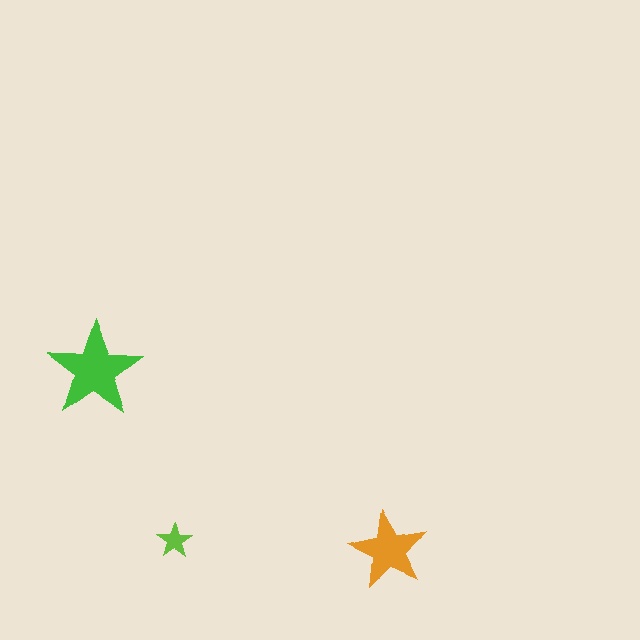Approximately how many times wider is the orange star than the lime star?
About 2 times wider.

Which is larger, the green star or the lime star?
The green one.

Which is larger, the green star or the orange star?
The green one.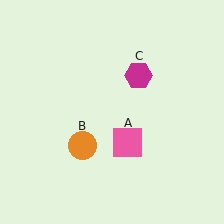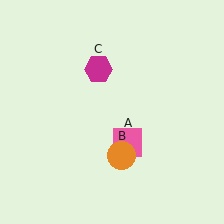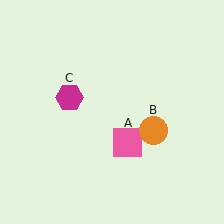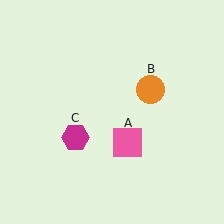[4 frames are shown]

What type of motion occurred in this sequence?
The orange circle (object B), magenta hexagon (object C) rotated counterclockwise around the center of the scene.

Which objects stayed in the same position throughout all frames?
Pink square (object A) remained stationary.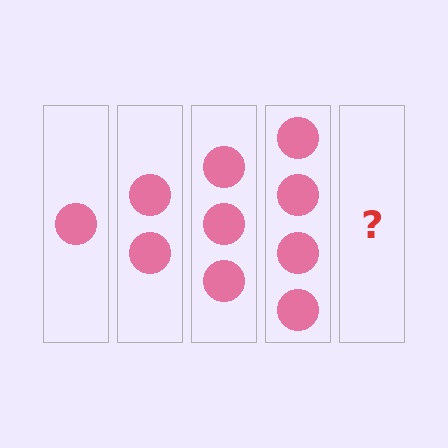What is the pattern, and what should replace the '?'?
The pattern is that each step adds one more circle. The '?' should be 5 circles.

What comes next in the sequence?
The next element should be 5 circles.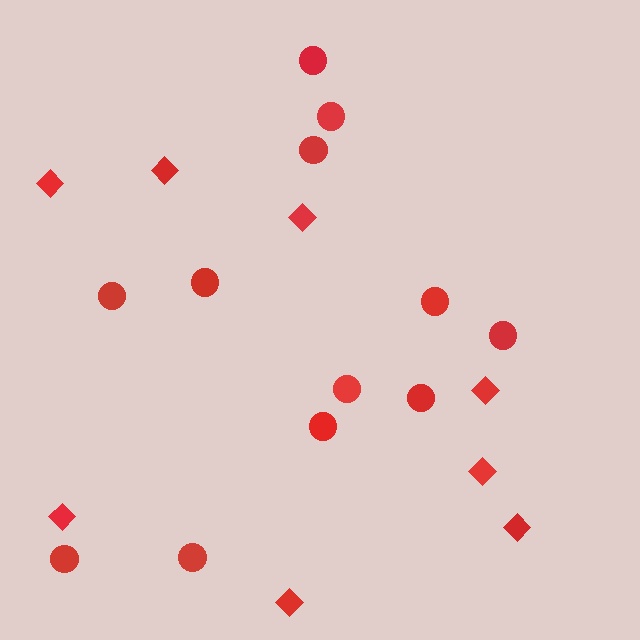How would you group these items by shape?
There are 2 groups: one group of diamonds (8) and one group of circles (12).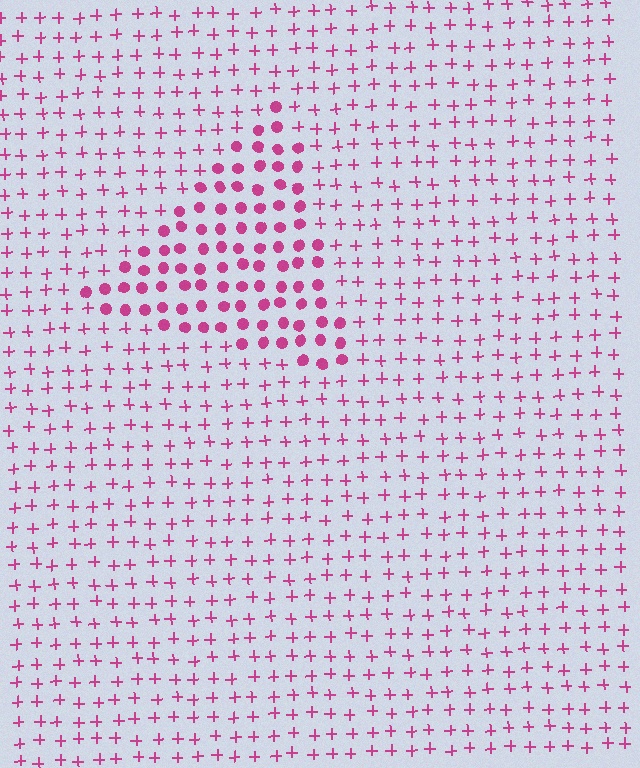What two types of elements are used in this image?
The image uses circles inside the triangle region and plus signs outside it.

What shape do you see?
I see a triangle.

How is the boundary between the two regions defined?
The boundary is defined by a change in element shape: circles inside vs. plus signs outside. All elements share the same color and spacing.